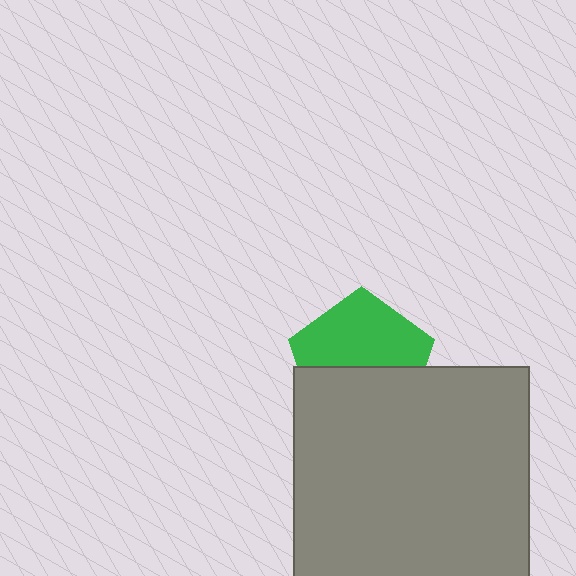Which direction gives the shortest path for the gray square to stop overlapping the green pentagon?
Moving down gives the shortest separation.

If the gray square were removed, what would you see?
You would see the complete green pentagon.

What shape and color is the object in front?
The object in front is a gray square.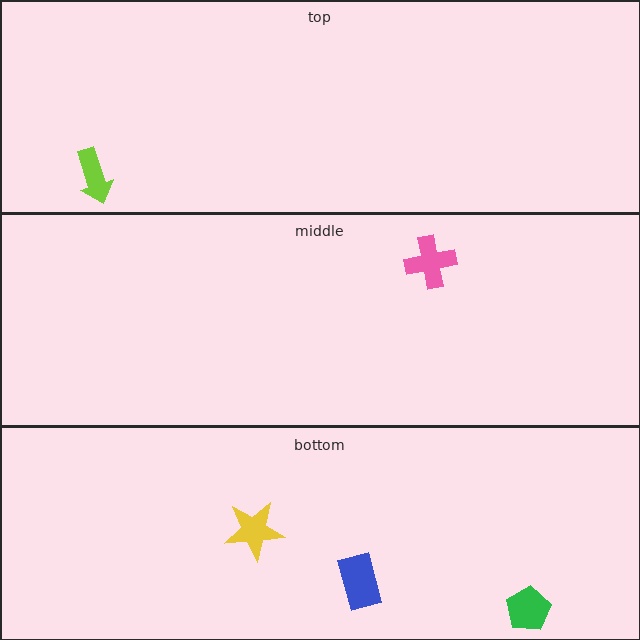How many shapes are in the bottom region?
3.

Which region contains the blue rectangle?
The bottom region.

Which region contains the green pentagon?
The bottom region.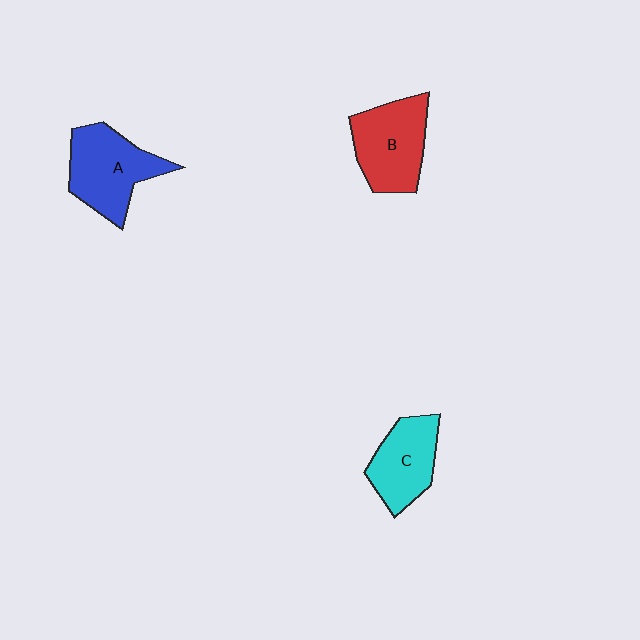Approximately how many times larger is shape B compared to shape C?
Approximately 1.2 times.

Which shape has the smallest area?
Shape C (cyan).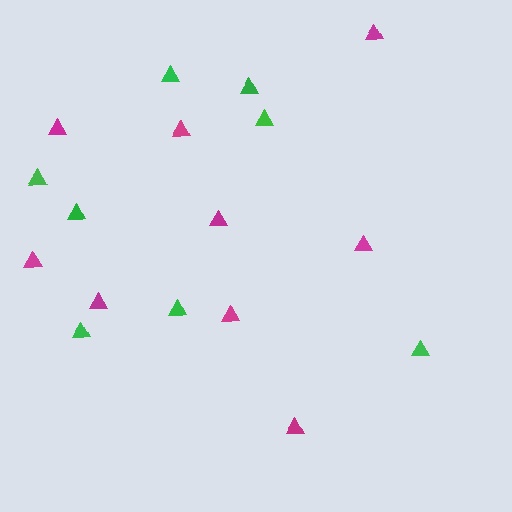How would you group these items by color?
There are 2 groups: one group of magenta triangles (9) and one group of green triangles (8).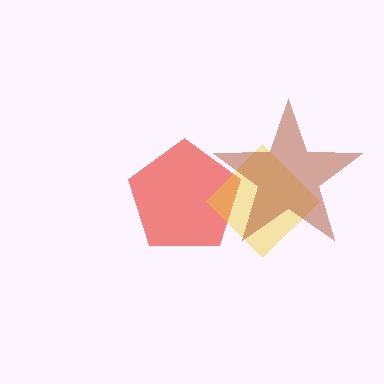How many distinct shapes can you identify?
There are 3 distinct shapes: a red pentagon, a yellow diamond, a brown star.